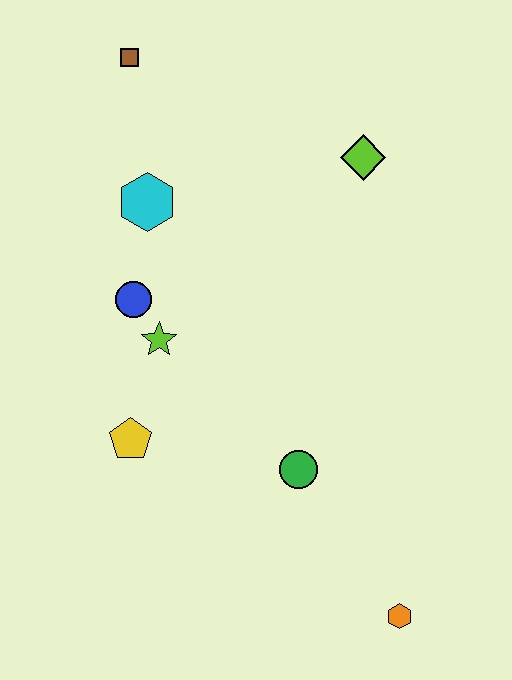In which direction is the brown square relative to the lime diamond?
The brown square is to the left of the lime diamond.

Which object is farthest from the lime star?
The orange hexagon is farthest from the lime star.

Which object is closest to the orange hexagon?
The green circle is closest to the orange hexagon.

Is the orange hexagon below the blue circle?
Yes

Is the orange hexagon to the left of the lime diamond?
No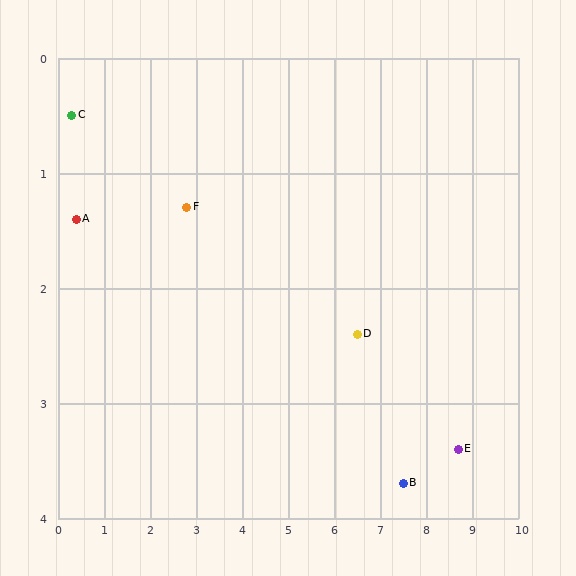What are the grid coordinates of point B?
Point B is at approximately (7.5, 3.7).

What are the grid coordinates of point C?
Point C is at approximately (0.3, 0.5).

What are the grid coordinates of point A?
Point A is at approximately (0.4, 1.4).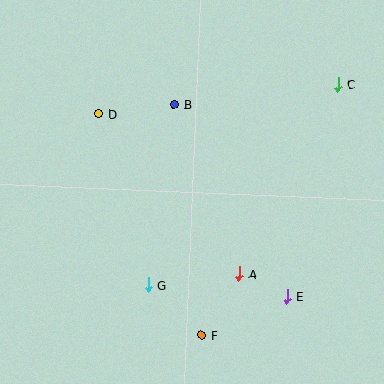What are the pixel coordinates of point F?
Point F is at (201, 335).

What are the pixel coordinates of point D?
Point D is at (99, 114).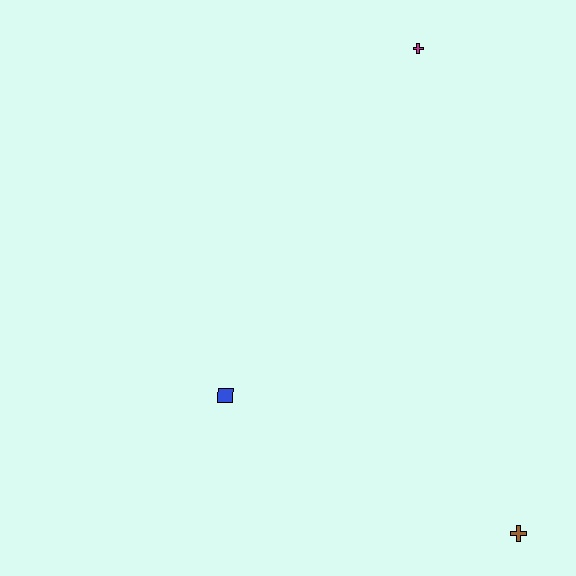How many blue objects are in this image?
There is 1 blue object.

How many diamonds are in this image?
There are no diamonds.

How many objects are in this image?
There are 3 objects.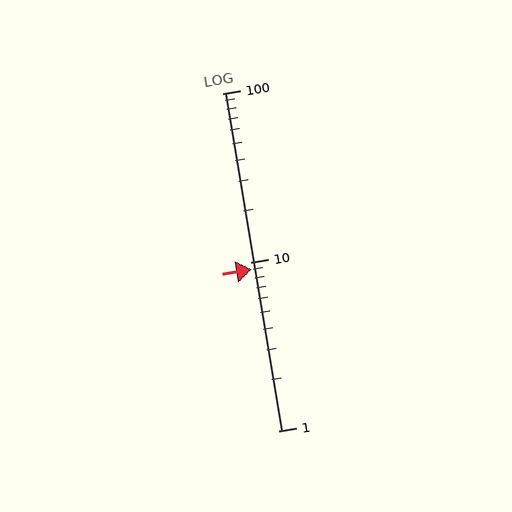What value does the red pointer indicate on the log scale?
The pointer indicates approximately 9.1.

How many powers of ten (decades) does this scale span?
The scale spans 2 decades, from 1 to 100.